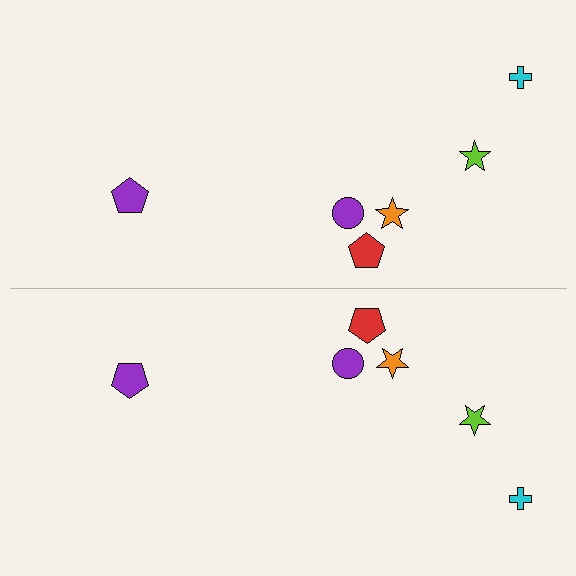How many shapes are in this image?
There are 12 shapes in this image.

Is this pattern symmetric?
Yes, this pattern has bilateral (reflection) symmetry.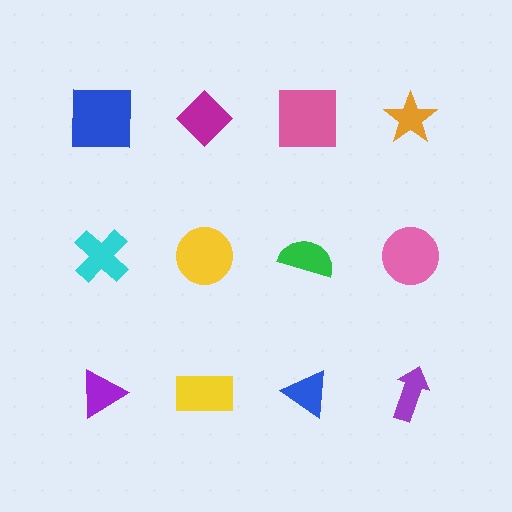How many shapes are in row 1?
4 shapes.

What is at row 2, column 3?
A green semicircle.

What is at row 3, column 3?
A blue triangle.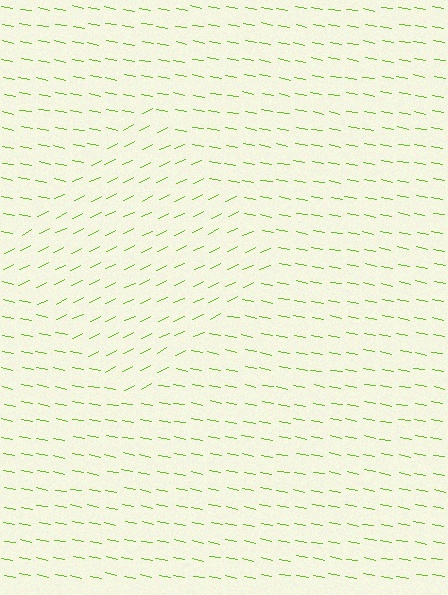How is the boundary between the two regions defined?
The boundary is defined purely by a change in line orientation (approximately 36 degrees difference). All lines are the same color and thickness.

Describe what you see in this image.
The image is filled with small lime line segments. A diamond region in the image has lines oriented differently from the surrounding lines, creating a visible texture boundary.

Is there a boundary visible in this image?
Yes, there is a texture boundary formed by a change in line orientation.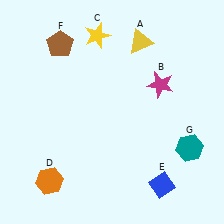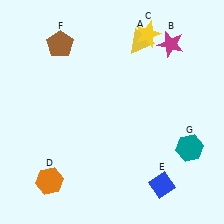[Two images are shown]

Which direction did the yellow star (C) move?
The yellow star (C) moved right.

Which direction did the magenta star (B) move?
The magenta star (B) moved up.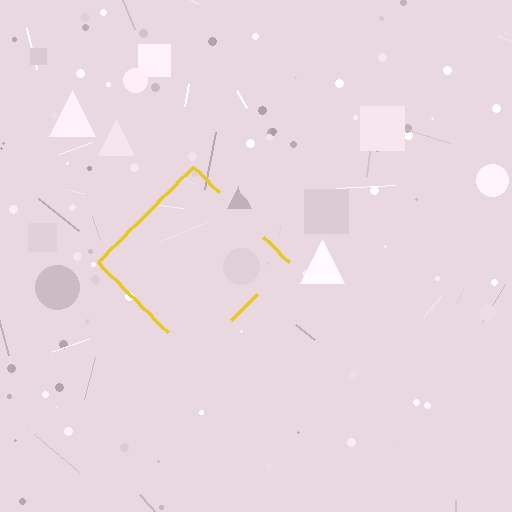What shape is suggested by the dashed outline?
The dashed outline suggests a diamond.